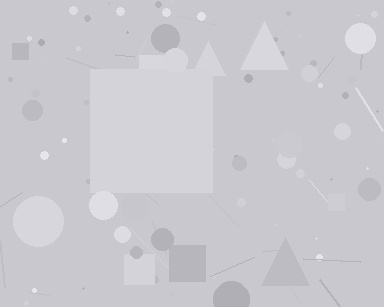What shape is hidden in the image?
A square is hidden in the image.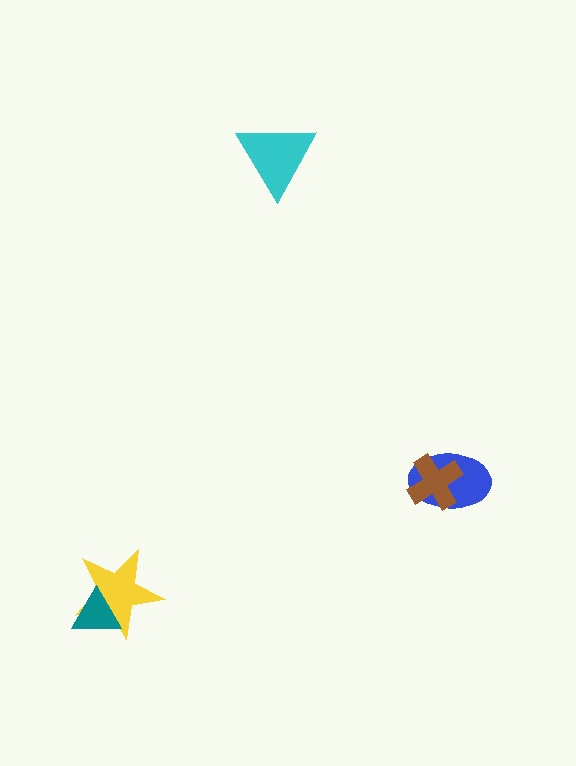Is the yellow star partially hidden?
Yes, it is partially covered by another shape.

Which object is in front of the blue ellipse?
The brown cross is in front of the blue ellipse.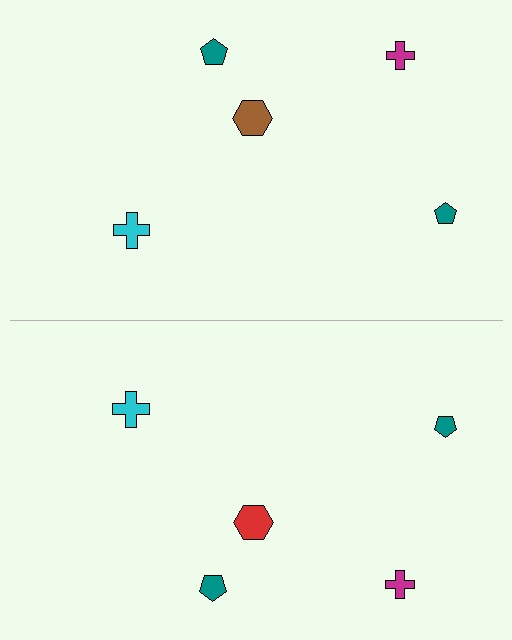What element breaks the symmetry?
The red hexagon on the bottom side breaks the symmetry — its mirror counterpart is brown.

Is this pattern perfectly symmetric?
No, the pattern is not perfectly symmetric. The red hexagon on the bottom side breaks the symmetry — its mirror counterpart is brown.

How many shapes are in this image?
There are 10 shapes in this image.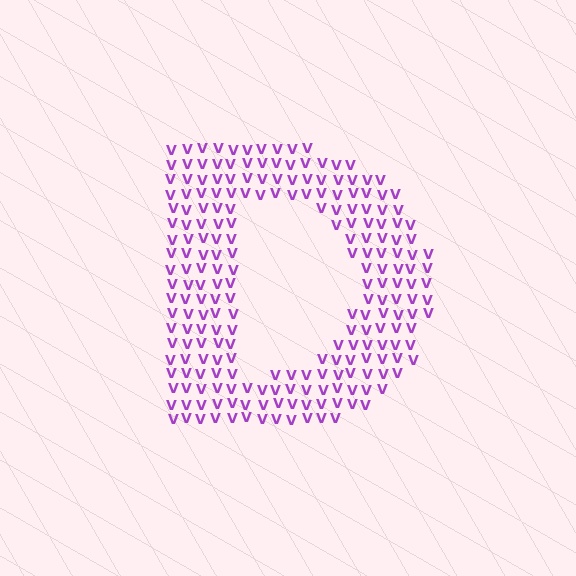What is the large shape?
The large shape is the letter D.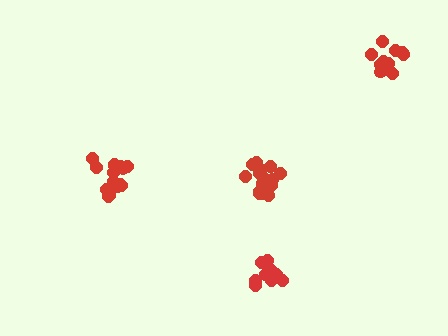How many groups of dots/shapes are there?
There are 4 groups.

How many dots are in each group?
Group 1: 12 dots, Group 2: 17 dots, Group 3: 15 dots, Group 4: 12 dots (56 total).